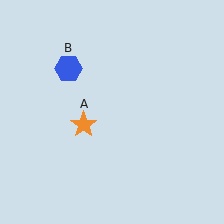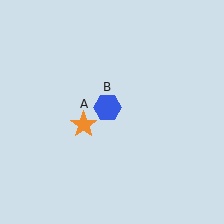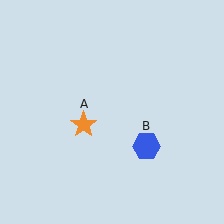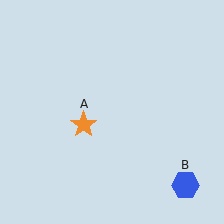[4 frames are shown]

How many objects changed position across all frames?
1 object changed position: blue hexagon (object B).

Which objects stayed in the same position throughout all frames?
Orange star (object A) remained stationary.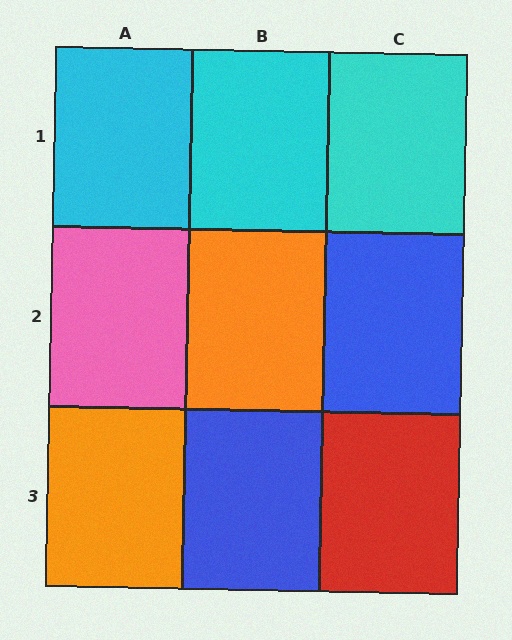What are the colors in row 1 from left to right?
Cyan, cyan, cyan.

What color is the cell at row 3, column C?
Red.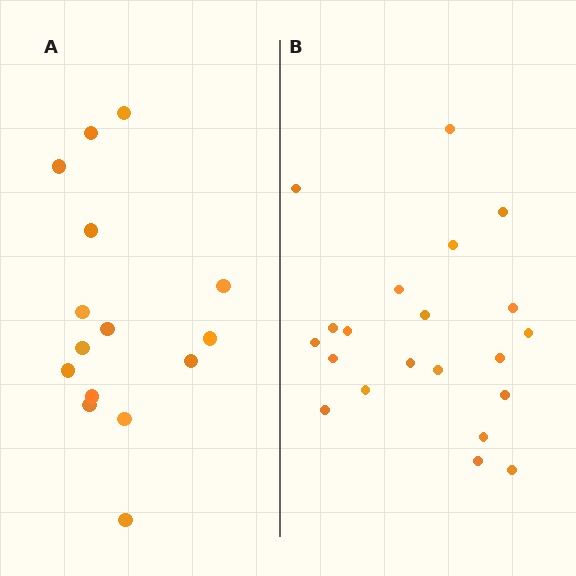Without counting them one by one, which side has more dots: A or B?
Region B (the right region) has more dots.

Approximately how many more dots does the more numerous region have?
Region B has about 6 more dots than region A.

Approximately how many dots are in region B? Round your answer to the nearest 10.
About 20 dots. (The exact count is 21, which rounds to 20.)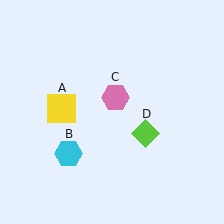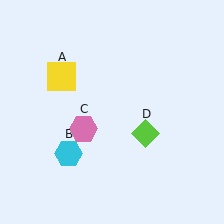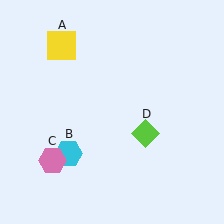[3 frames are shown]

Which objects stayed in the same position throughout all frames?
Cyan hexagon (object B) and lime diamond (object D) remained stationary.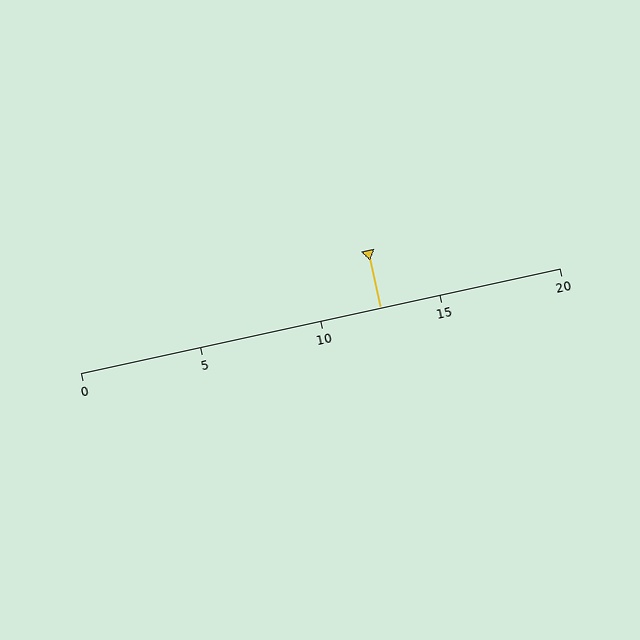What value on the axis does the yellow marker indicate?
The marker indicates approximately 12.5.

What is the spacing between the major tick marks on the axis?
The major ticks are spaced 5 apart.